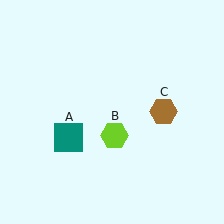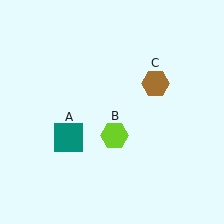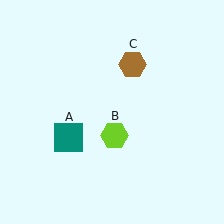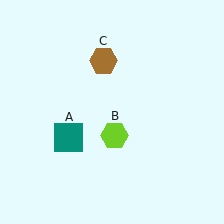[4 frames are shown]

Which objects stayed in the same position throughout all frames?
Teal square (object A) and lime hexagon (object B) remained stationary.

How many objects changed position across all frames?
1 object changed position: brown hexagon (object C).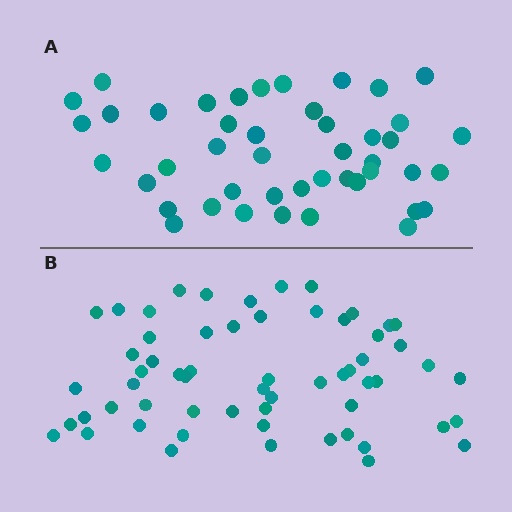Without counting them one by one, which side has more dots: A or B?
Region B (the bottom region) has more dots.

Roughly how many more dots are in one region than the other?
Region B has approximately 15 more dots than region A.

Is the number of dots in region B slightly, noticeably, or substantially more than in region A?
Region B has noticeably more, but not dramatically so. The ratio is roughly 1.3 to 1.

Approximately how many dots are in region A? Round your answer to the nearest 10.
About 40 dots. (The exact count is 45, which rounds to 40.)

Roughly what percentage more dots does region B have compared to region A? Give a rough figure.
About 35% more.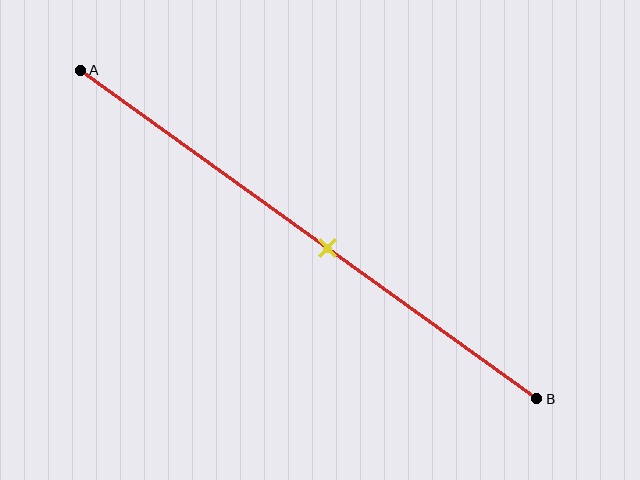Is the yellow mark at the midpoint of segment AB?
No, the mark is at about 55% from A, not at the 50% midpoint.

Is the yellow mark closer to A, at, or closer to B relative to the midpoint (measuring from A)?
The yellow mark is closer to point B than the midpoint of segment AB.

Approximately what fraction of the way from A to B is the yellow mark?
The yellow mark is approximately 55% of the way from A to B.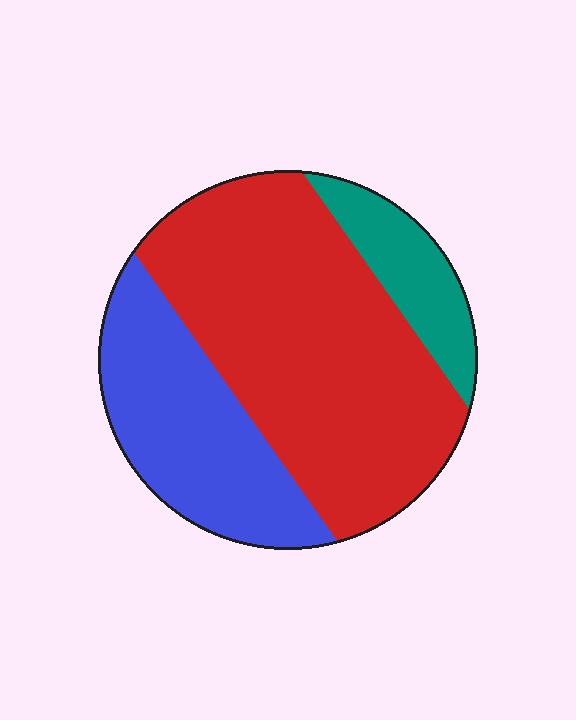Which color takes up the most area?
Red, at roughly 60%.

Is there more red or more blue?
Red.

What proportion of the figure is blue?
Blue takes up between a sixth and a third of the figure.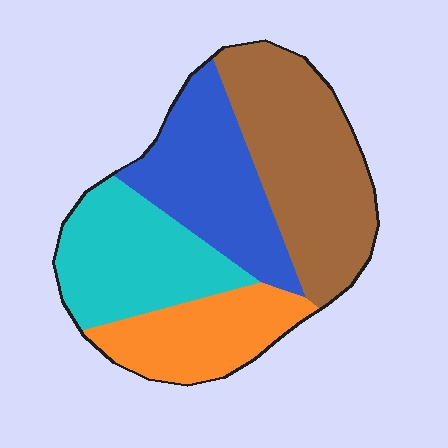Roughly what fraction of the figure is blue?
Blue covers around 25% of the figure.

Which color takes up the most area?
Brown, at roughly 35%.